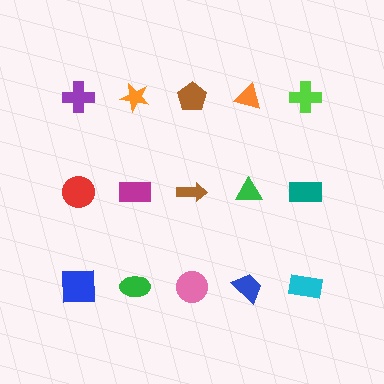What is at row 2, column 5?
A teal rectangle.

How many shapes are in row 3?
5 shapes.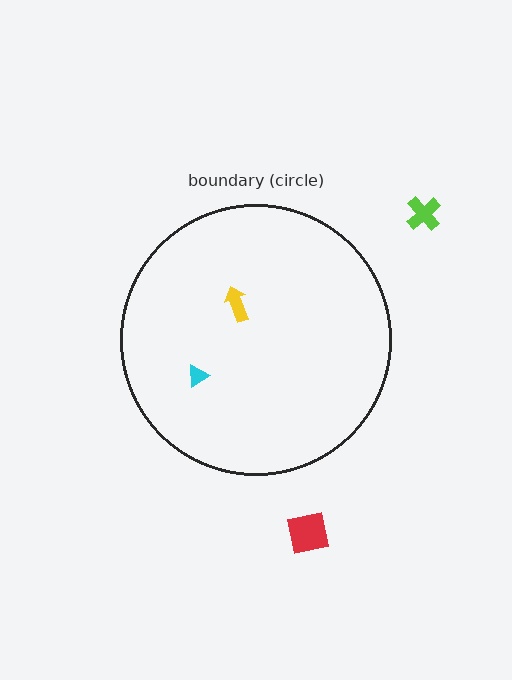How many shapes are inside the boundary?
2 inside, 2 outside.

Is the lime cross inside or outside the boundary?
Outside.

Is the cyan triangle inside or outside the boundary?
Inside.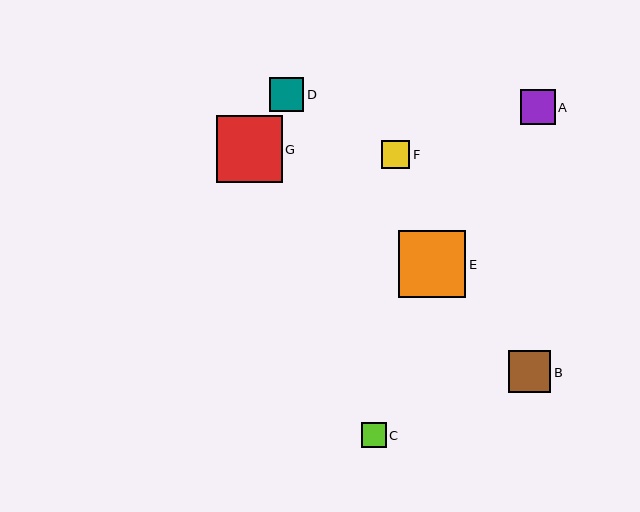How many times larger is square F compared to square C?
Square F is approximately 1.2 times the size of square C.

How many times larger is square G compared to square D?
Square G is approximately 1.9 times the size of square D.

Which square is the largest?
Square E is the largest with a size of approximately 67 pixels.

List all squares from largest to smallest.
From largest to smallest: E, G, B, A, D, F, C.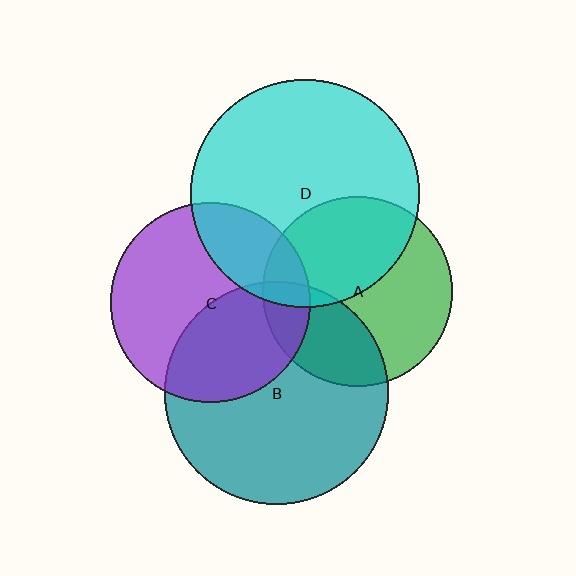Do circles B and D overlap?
Yes.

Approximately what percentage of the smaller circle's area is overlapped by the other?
Approximately 5%.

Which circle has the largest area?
Circle D (cyan).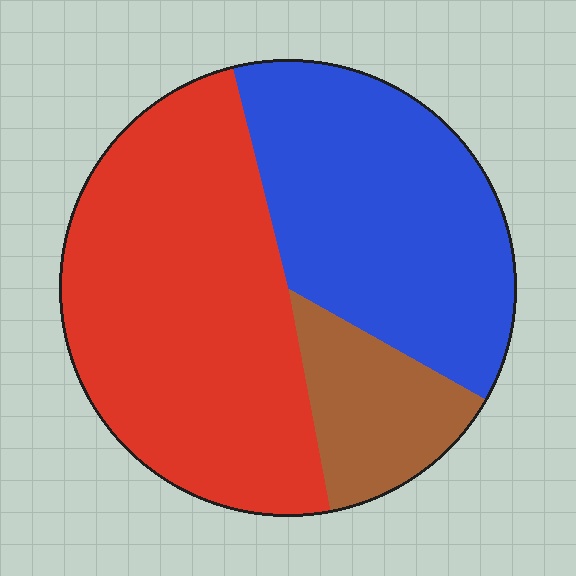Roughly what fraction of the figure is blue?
Blue covers roughly 35% of the figure.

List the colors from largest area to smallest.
From largest to smallest: red, blue, brown.